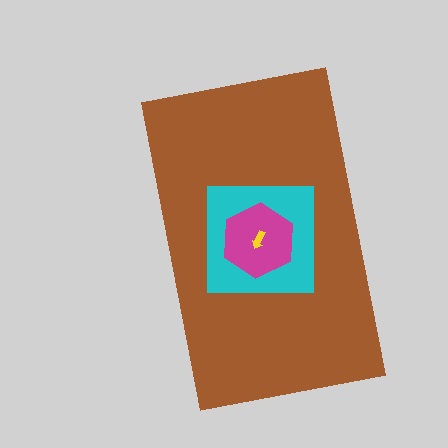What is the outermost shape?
The brown rectangle.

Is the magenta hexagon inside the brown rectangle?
Yes.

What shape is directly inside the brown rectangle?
The cyan square.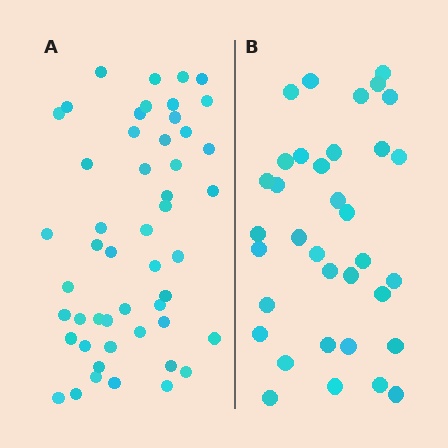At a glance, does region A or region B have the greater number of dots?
Region A (the left region) has more dots.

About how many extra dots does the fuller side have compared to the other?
Region A has approximately 15 more dots than region B.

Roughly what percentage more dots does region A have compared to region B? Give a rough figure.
About 45% more.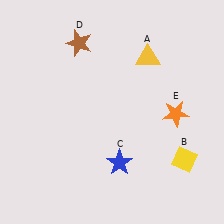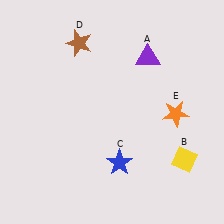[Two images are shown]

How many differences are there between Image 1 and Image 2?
There is 1 difference between the two images.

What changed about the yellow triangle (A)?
In Image 1, A is yellow. In Image 2, it changed to purple.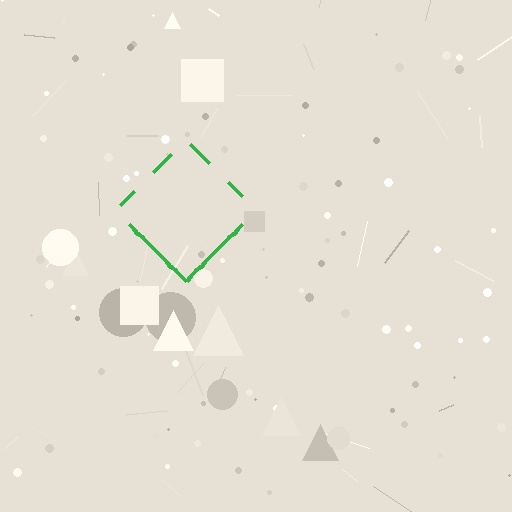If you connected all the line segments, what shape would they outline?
They would outline a diamond.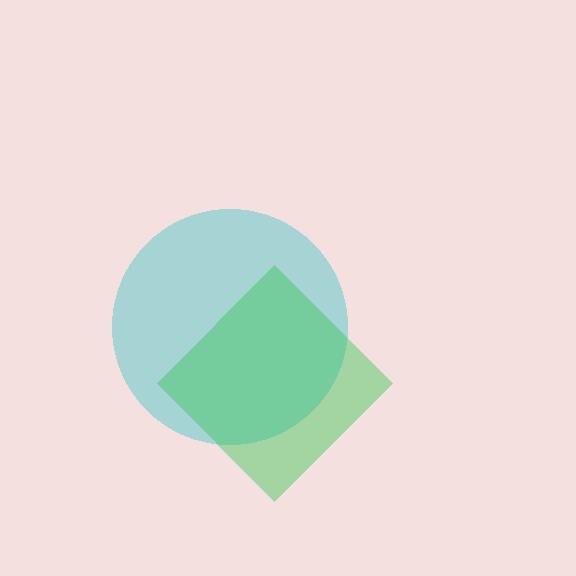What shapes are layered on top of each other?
The layered shapes are: a cyan circle, a green diamond.